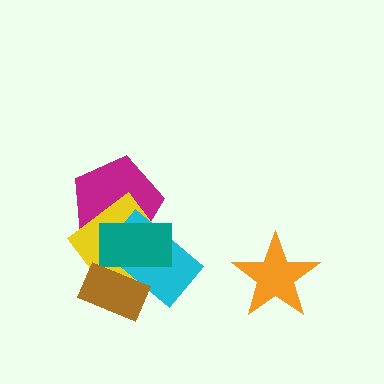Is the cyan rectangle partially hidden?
Yes, it is partially covered by another shape.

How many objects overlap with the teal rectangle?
4 objects overlap with the teal rectangle.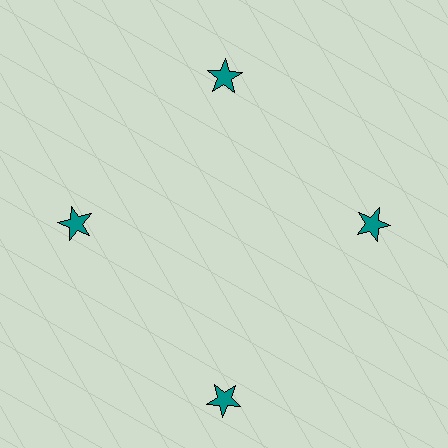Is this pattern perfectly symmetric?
No. The 4 teal stars are arranged in a ring, but one element near the 6 o'clock position is pushed outward from the center, breaking the 4-fold rotational symmetry.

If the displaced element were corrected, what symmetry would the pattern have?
It would have 4-fold rotational symmetry — the pattern would map onto itself every 90 degrees.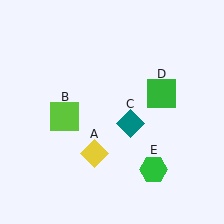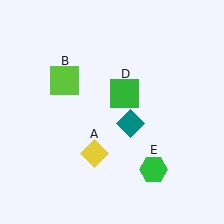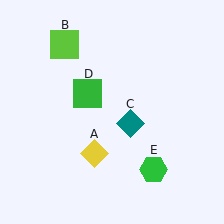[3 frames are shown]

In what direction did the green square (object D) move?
The green square (object D) moved left.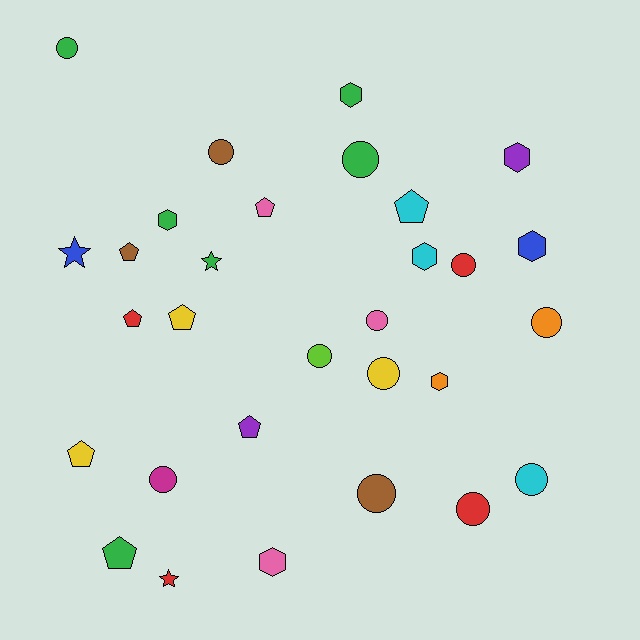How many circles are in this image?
There are 12 circles.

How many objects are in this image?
There are 30 objects.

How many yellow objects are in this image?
There are 3 yellow objects.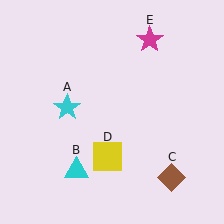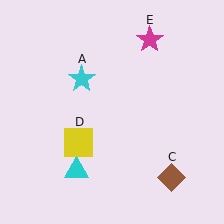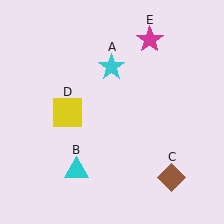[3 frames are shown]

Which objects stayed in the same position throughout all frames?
Cyan triangle (object B) and brown diamond (object C) and magenta star (object E) remained stationary.